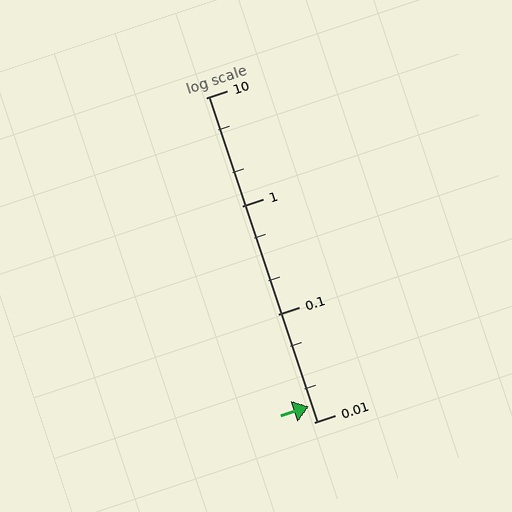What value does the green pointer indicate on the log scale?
The pointer indicates approximately 0.014.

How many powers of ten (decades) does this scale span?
The scale spans 3 decades, from 0.01 to 10.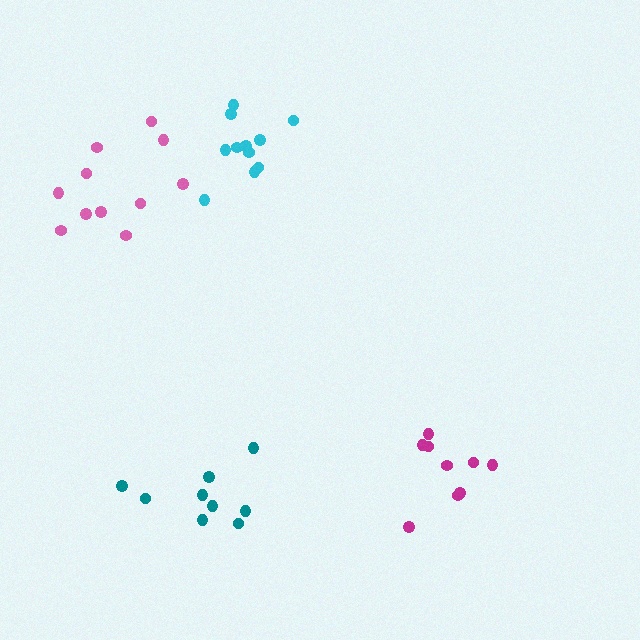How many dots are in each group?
Group 1: 11 dots, Group 2: 11 dots, Group 3: 9 dots, Group 4: 9 dots (40 total).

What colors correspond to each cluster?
The clusters are colored: cyan, pink, teal, magenta.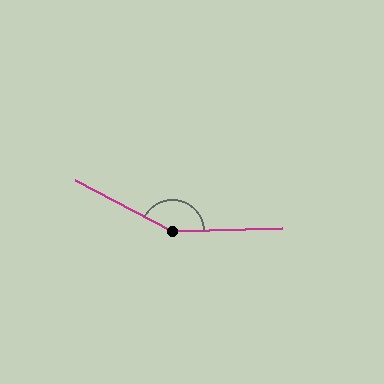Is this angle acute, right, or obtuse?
It is obtuse.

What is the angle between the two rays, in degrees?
Approximately 151 degrees.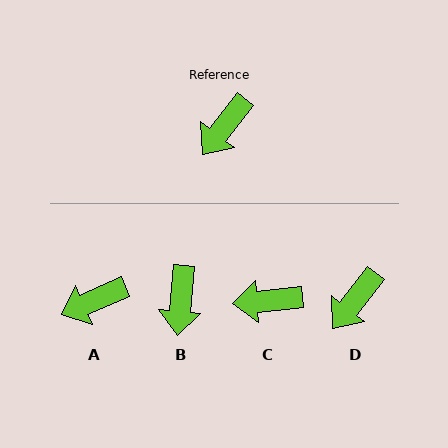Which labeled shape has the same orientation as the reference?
D.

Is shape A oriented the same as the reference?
No, it is off by about 29 degrees.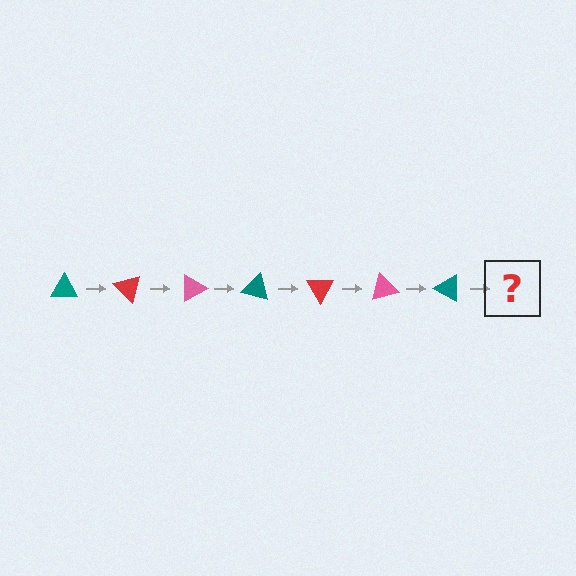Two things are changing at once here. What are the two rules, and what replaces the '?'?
The two rules are that it rotates 45 degrees each step and the color cycles through teal, red, and pink. The '?' should be a red triangle, rotated 315 degrees from the start.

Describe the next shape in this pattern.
It should be a red triangle, rotated 315 degrees from the start.